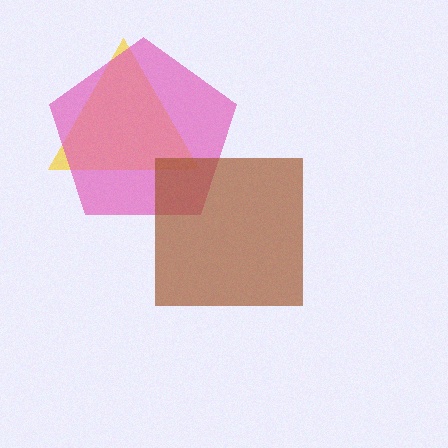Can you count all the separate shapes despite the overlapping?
Yes, there are 3 separate shapes.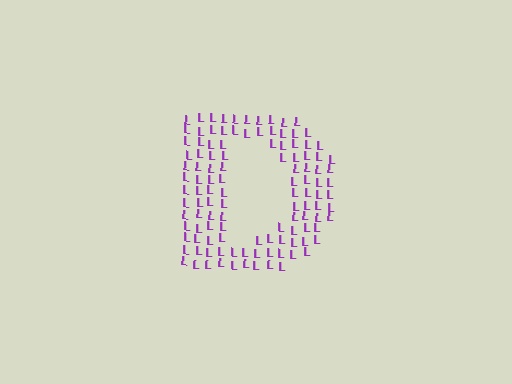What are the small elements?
The small elements are letter L's.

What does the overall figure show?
The overall figure shows the letter D.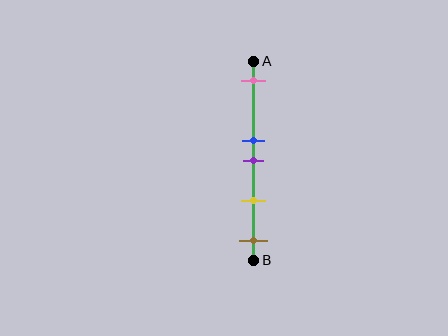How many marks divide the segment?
There are 5 marks dividing the segment.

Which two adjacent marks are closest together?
The blue and purple marks are the closest adjacent pair.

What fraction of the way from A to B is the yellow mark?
The yellow mark is approximately 70% (0.7) of the way from A to B.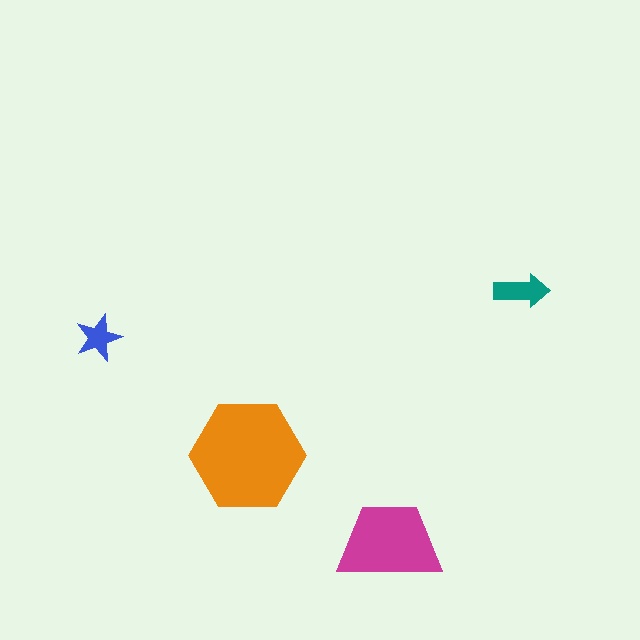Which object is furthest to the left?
The blue star is leftmost.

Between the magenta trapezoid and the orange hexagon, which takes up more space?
The orange hexagon.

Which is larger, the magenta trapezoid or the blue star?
The magenta trapezoid.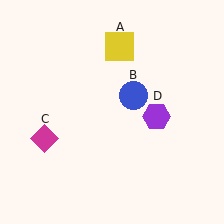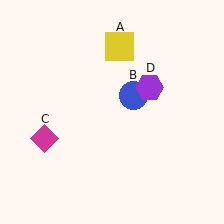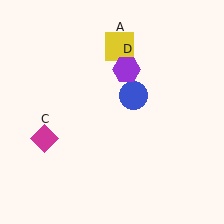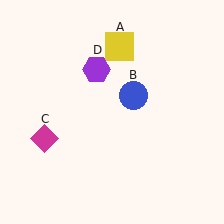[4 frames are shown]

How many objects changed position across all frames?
1 object changed position: purple hexagon (object D).